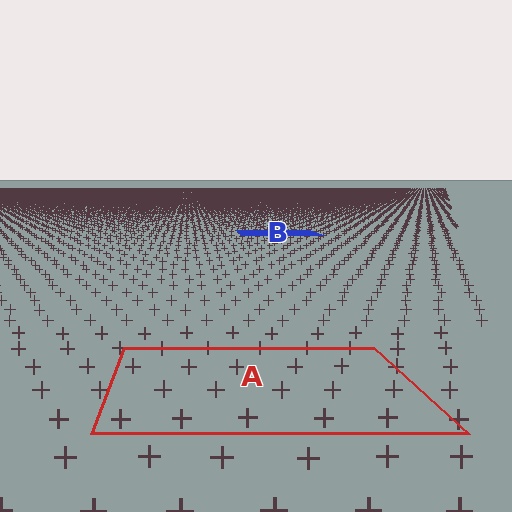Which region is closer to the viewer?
Region A is closer. The texture elements there are larger and more spread out.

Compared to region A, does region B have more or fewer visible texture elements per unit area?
Region B has more texture elements per unit area — they are packed more densely because it is farther away.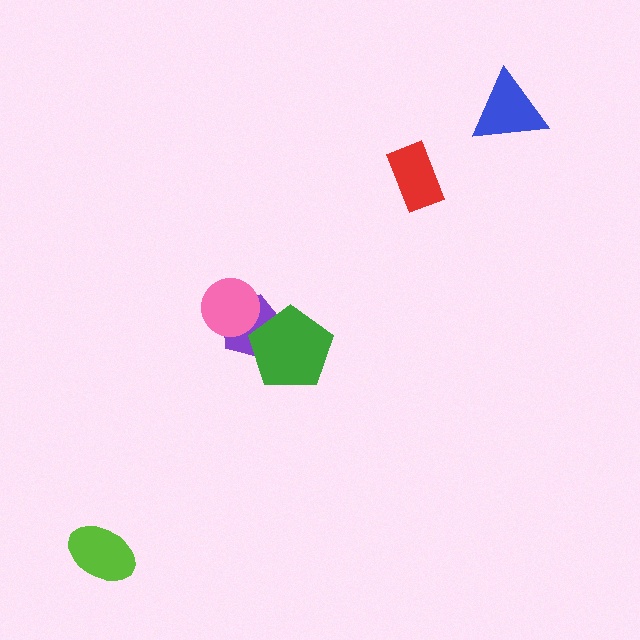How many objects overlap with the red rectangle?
0 objects overlap with the red rectangle.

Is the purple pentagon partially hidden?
Yes, it is partially covered by another shape.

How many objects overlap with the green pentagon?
1 object overlaps with the green pentagon.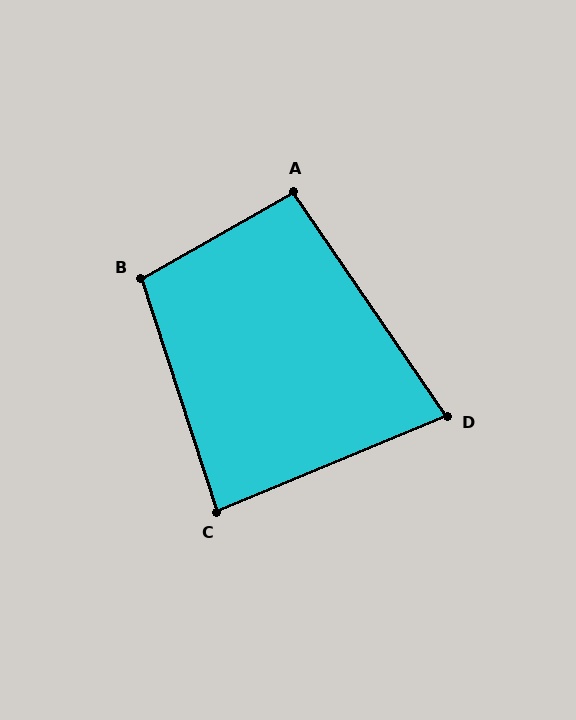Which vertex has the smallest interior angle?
D, at approximately 79 degrees.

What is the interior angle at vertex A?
Approximately 95 degrees (approximately right).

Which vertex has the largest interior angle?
B, at approximately 101 degrees.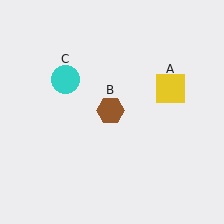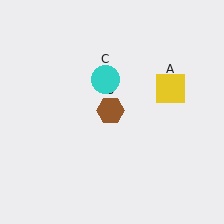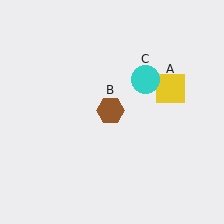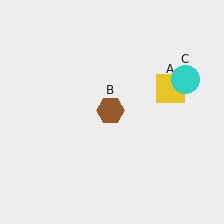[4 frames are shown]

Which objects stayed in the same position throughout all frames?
Yellow square (object A) and brown hexagon (object B) remained stationary.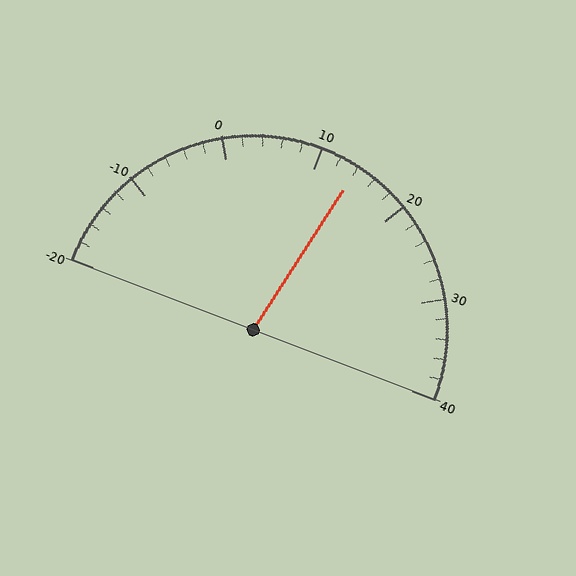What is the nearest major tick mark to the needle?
The nearest major tick mark is 10.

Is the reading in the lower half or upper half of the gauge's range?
The reading is in the upper half of the range (-20 to 40).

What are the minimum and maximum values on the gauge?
The gauge ranges from -20 to 40.